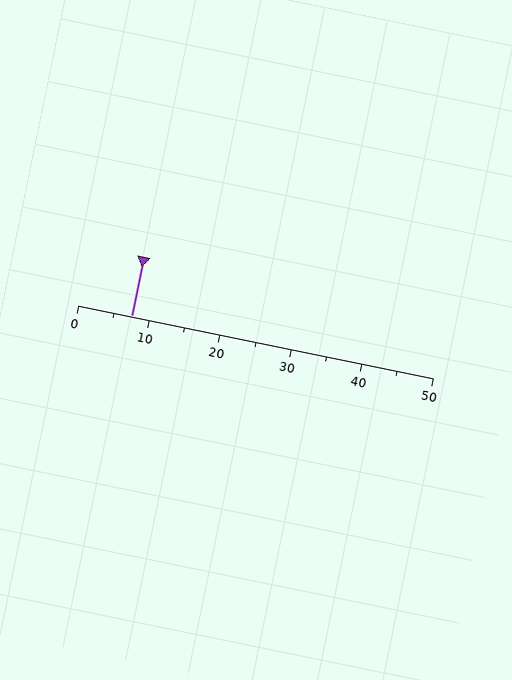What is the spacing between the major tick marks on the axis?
The major ticks are spaced 10 apart.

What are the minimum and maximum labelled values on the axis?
The axis runs from 0 to 50.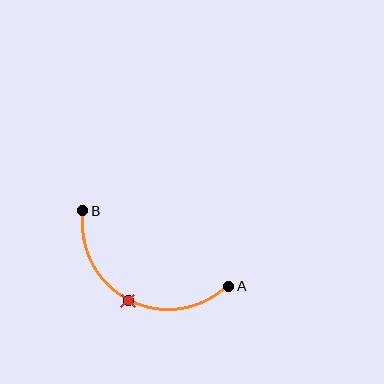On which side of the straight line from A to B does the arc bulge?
The arc bulges below the straight line connecting A and B.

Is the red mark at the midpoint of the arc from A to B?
Yes. The red mark lies on the arc at equal arc-length from both A and B — it is the arc midpoint.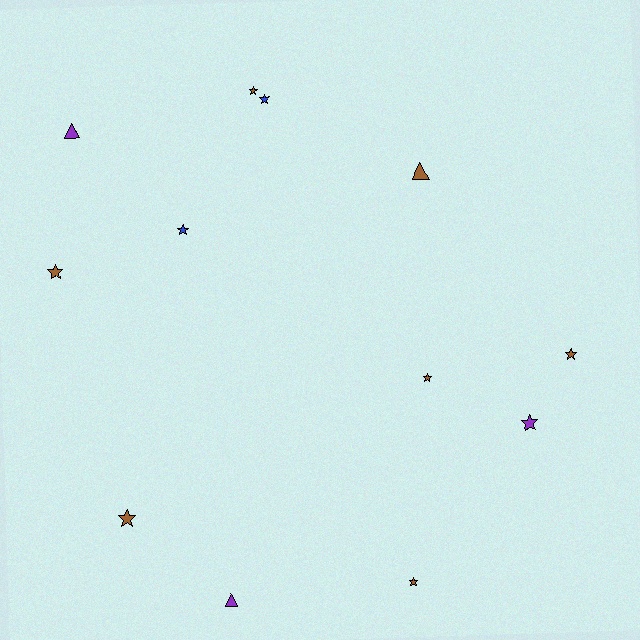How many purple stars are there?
There is 1 purple star.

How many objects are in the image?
There are 12 objects.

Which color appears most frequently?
Brown, with 7 objects.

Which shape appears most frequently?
Star, with 9 objects.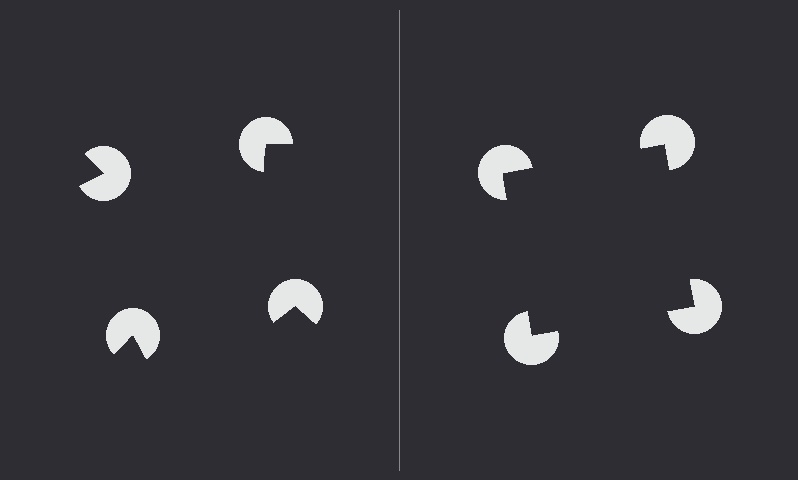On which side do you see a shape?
An illusory square appears on the right side. On the left side the wedge cuts are rotated, so no coherent shape forms.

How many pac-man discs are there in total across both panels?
8 — 4 on each side.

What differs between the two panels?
The pac-man discs are positioned identically on both sides; only the wedge orientations differ. On the right they align to a square; on the left they are misaligned.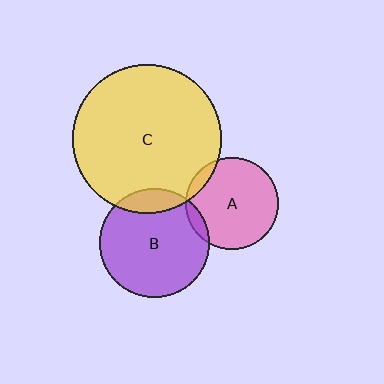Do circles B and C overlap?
Yes.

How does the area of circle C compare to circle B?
Approximately 1.8 times.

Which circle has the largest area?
Circle C (yellow).